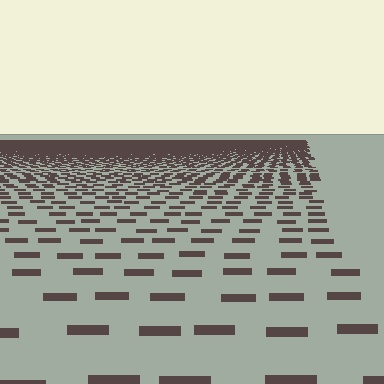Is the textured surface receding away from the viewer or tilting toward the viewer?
The surface is receding away from the viewer. Texture elements get smaller and denser toward the top.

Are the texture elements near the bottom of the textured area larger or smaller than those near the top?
Larger. Near the bottom, elements are closer to the viewer and appear at a bigger on-screen size.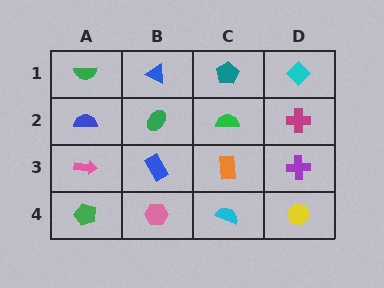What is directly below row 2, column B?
A blue rectangle.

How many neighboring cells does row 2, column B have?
4.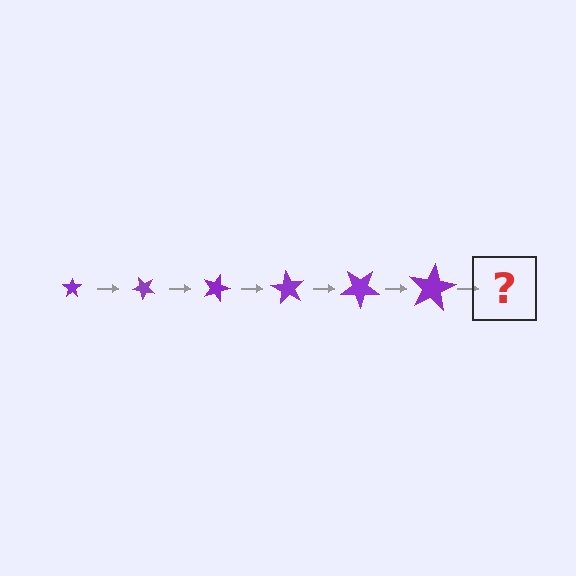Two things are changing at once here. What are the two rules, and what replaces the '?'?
The two rules are that the star grows larger each step and it rotates 45 degrees each step. The '?' should be a star, larger than the previous one and rotated 270 degrees from the start.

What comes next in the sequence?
The next element should be a star, larger than the previous one and rotated 270 degrees from the start.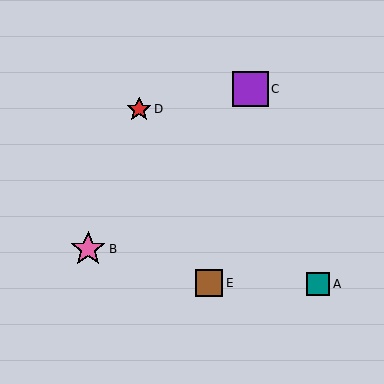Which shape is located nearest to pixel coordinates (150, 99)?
The red star (labeled D) at (139, 109) is nearest to that location.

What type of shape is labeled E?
Shape E is a brown square.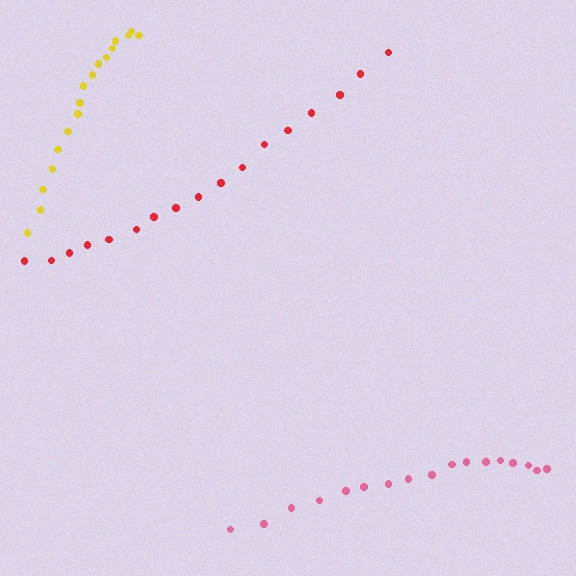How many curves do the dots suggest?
There are 3 distinct paths.